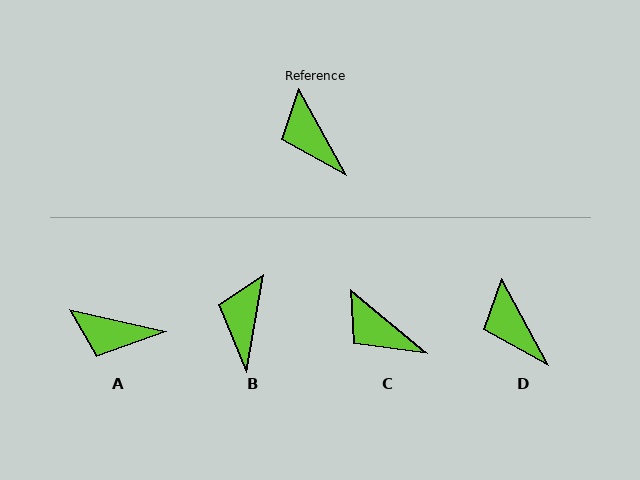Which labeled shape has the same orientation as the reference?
D.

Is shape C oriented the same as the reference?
No, it is off by about 22 degrees.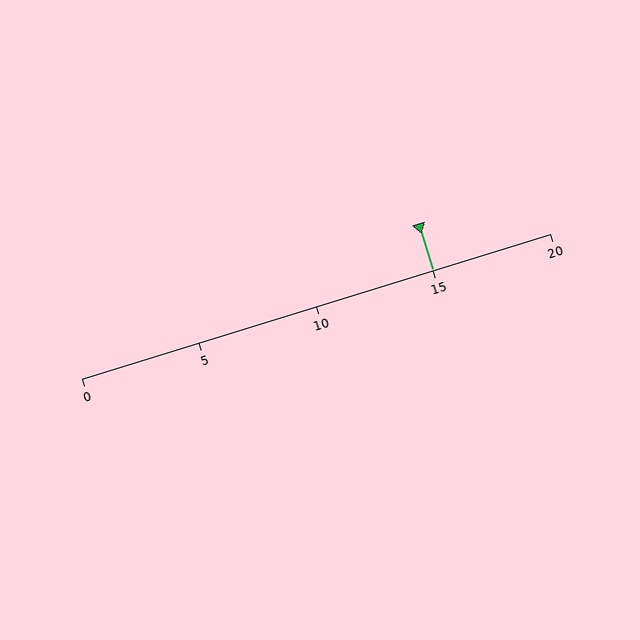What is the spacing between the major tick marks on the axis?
The major ticks are spaced 5 apart.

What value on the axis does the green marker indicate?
The marker indicates approximately 15.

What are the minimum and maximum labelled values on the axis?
The axis runs from 0 to 20.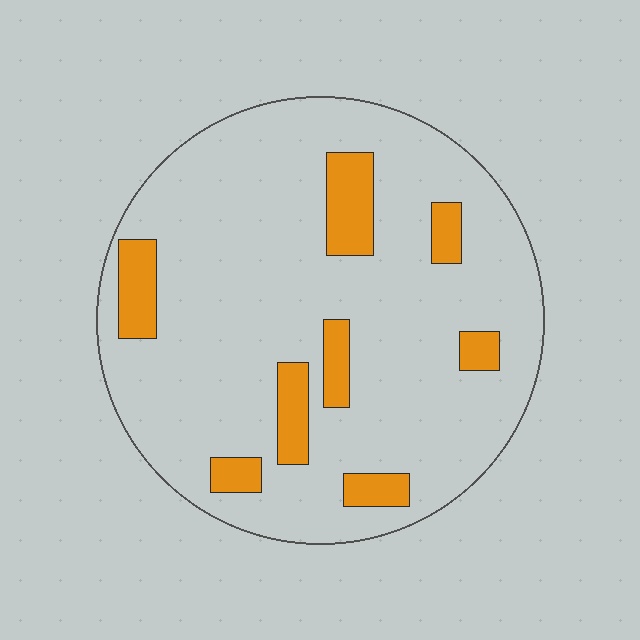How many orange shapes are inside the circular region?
8.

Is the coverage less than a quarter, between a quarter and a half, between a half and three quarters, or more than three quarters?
Less than a quarter.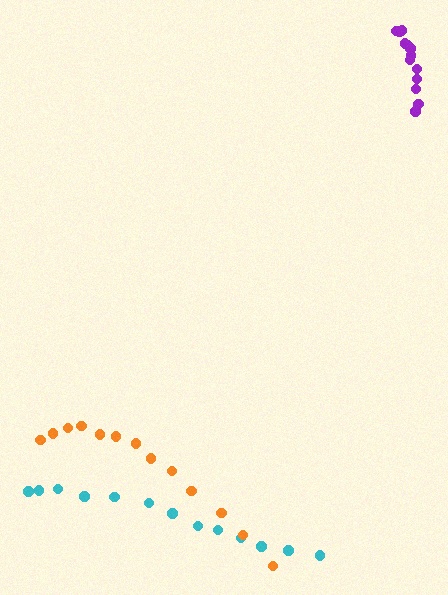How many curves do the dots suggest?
There are 3 distinct paths.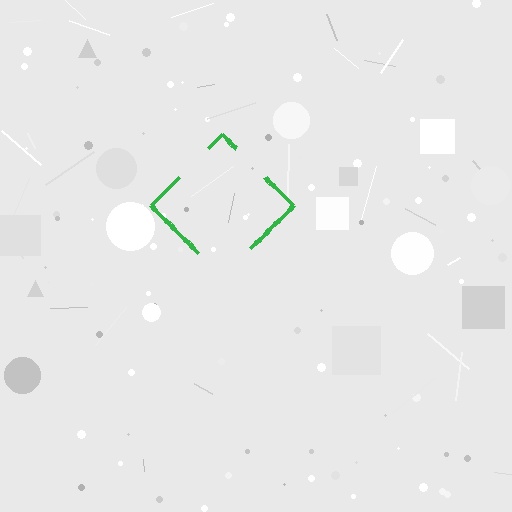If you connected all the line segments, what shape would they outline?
They would outline a diamond.